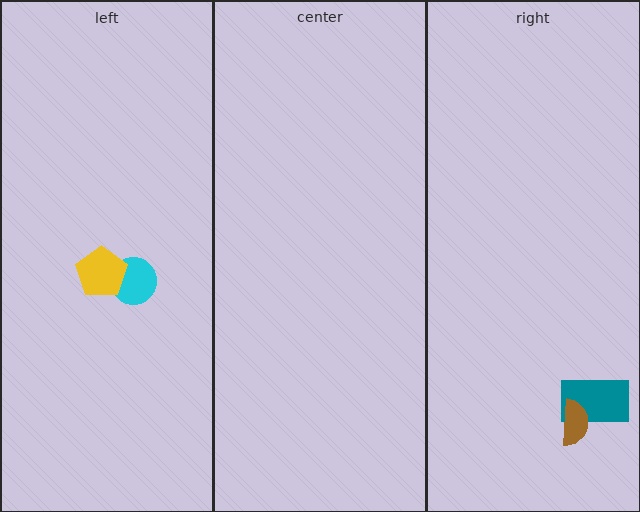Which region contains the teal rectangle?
The right region.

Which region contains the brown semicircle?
The right region.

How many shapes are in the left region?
2.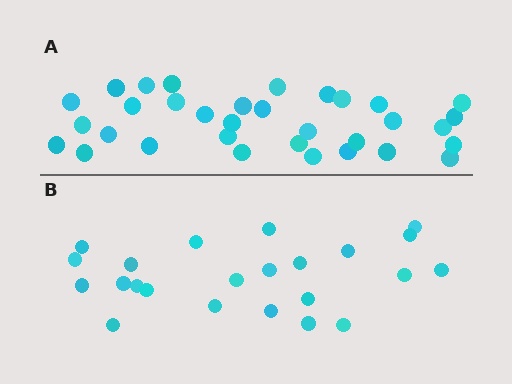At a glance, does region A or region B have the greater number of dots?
Region A (the top region) has more dots.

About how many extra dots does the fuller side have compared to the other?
Region A has roughly 10 or so more dots than region B.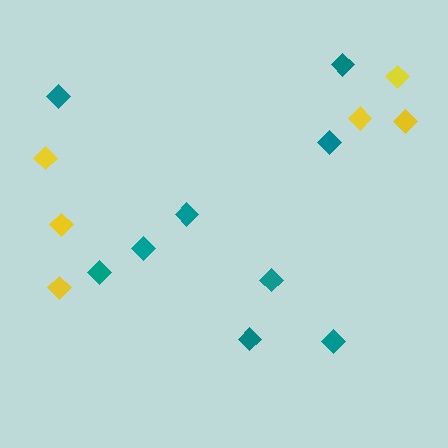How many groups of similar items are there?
There are 2 groups: one group of yellow diamonds (6) and one group of teal diamonds (9).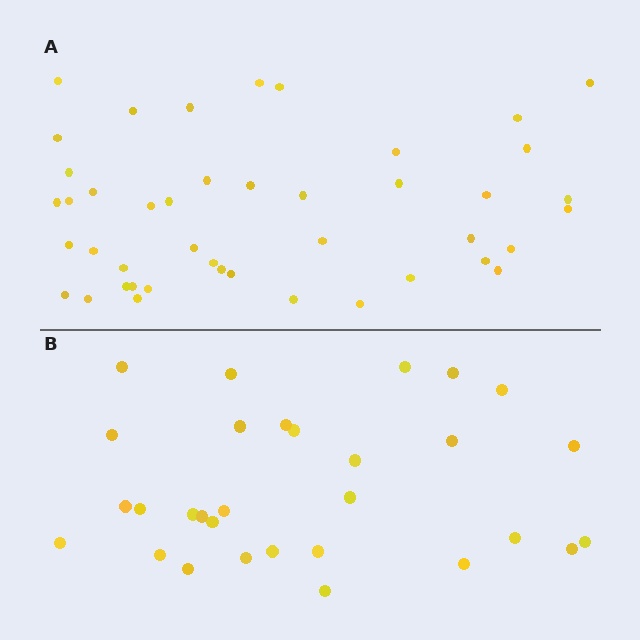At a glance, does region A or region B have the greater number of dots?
Region A (the top region) has more dots.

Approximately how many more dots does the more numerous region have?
Region A has approximately 15 more dots than region B.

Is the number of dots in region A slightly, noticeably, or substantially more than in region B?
Region A has substantially more. The ratio is roughly 1.5 to 1.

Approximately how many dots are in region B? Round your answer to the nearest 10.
About 30 dots.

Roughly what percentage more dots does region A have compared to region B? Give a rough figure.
About 45% more.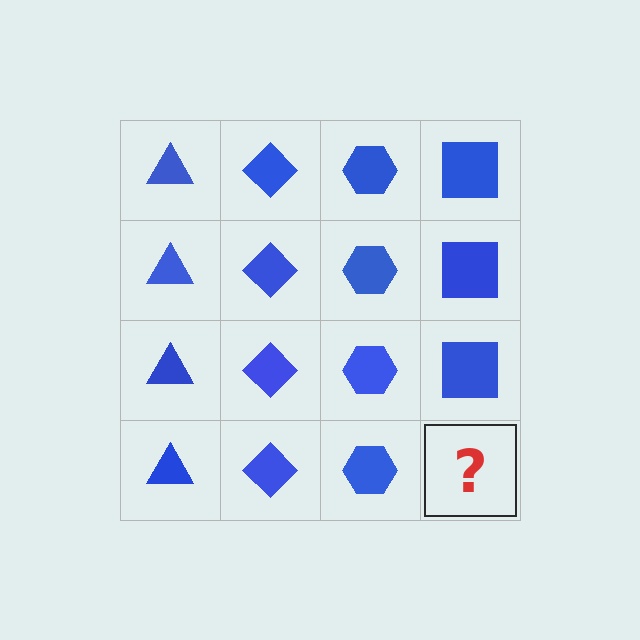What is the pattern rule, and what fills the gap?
The rule is that each column has a consistent shape. The gap should be filled with a blue square.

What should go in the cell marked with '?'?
The missing cell should contain a blue square.